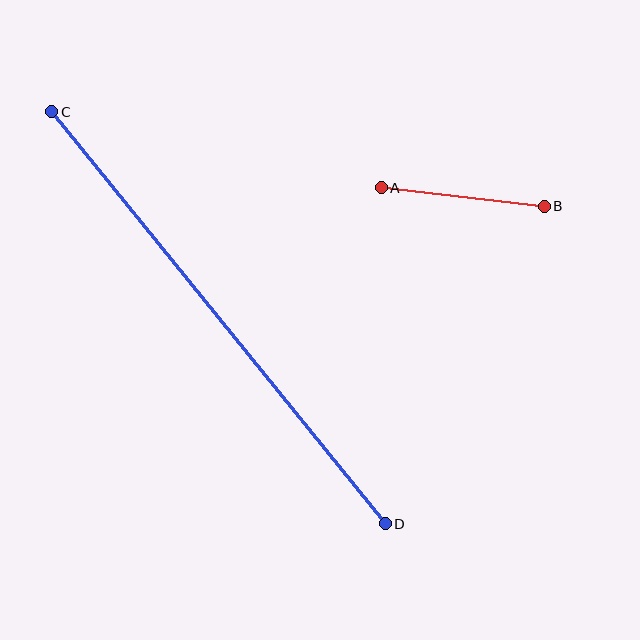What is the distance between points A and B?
The distance is approximately 164 pixels.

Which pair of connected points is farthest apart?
Points C and D are farthest apart.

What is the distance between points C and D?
The distance is approximately 530 pixels.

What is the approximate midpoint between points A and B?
The midpoint is at approximately (463, 197) pixels.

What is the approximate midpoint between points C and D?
The midpoint is at approximately (219, 318) pixels.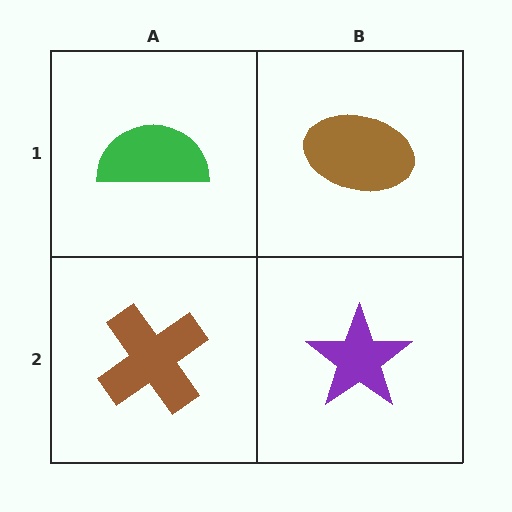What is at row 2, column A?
A brown cross.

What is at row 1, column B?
A brown ellipse.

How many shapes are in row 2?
2 shapes.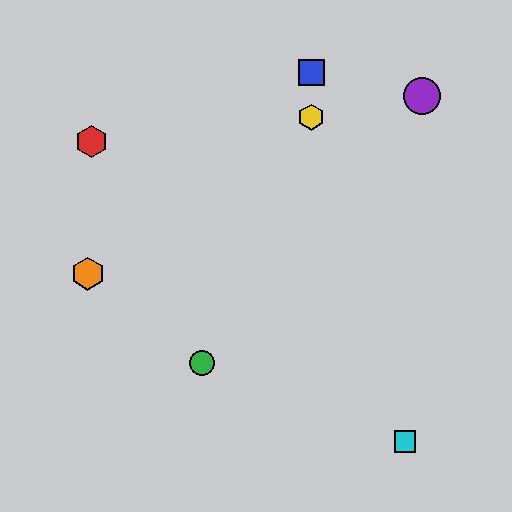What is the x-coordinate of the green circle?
The green circle is at x≈202.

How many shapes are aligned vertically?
2 shapes (the blue square, the yellow hexagon) are aligned vertically.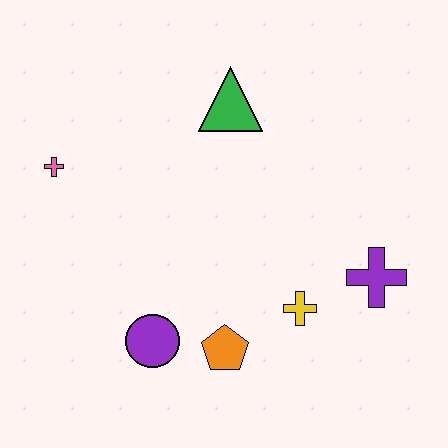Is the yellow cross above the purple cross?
No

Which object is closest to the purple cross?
The yellow cross is closest to the purple cross.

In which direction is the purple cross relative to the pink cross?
The purple cross is to the right of the pink cross.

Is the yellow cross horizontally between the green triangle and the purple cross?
Yes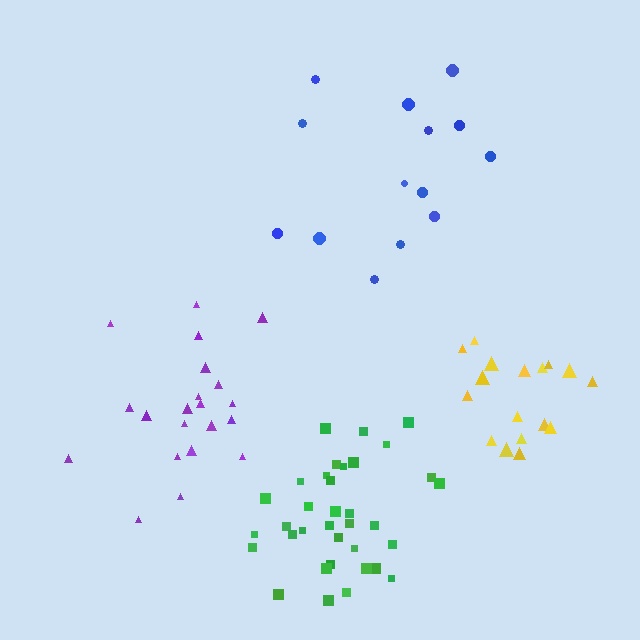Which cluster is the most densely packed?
Green.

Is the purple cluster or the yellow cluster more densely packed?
Yellow.